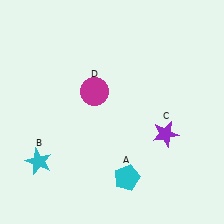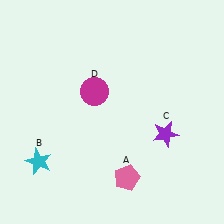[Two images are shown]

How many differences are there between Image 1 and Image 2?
There is 1 difference between the two images.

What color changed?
The pentagon (A) changed from cyan in Image 1 to pink in Image 2.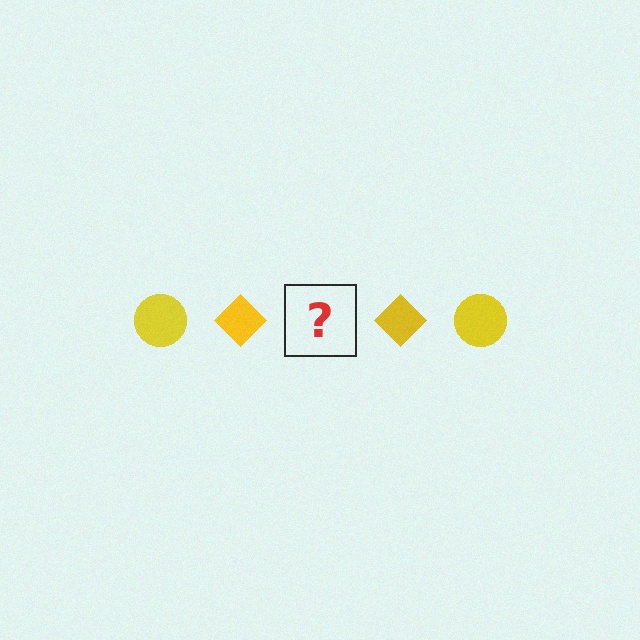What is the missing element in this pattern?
The missing element is a yellow circle.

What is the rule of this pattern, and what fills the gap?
The rule is that the pattern cycles through circle, diamond shapes in yellow. The gap should be filled with a yellow circle.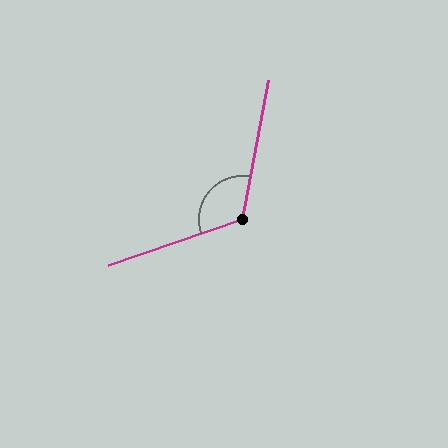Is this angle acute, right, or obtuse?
It is obtuse.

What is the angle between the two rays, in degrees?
Approximately 120 degrees.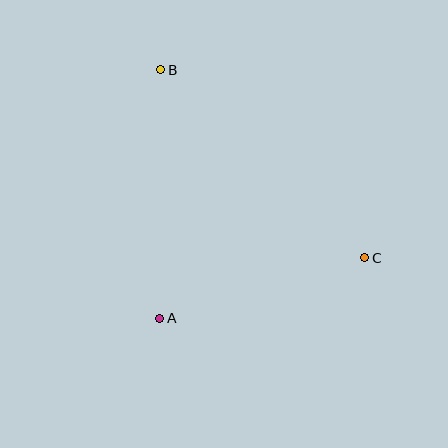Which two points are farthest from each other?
Points B and C are farthest from each other.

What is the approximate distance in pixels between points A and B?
The distance between A and B is approximately 249 pixels.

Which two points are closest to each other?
Points A and C are closest to each other.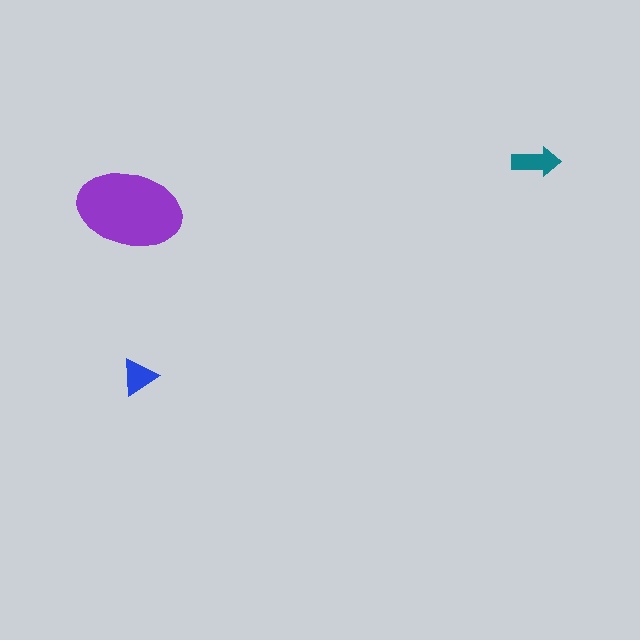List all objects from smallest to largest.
The blue triangle, the teal arrow, the purple ellipse.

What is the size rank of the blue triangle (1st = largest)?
3rd.